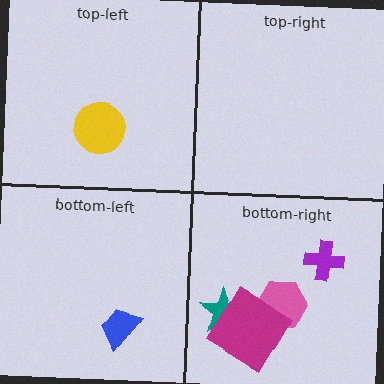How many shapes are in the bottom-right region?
4.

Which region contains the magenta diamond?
The bottom-right region.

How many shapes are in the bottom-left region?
1.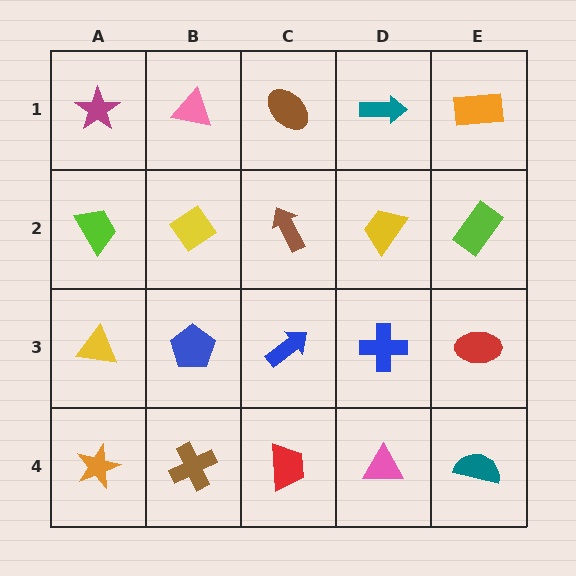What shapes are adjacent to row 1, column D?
A yellow trapezoid (row 2, column D), a brown ellipse (row 1, column C), an orange rectangle (row 1, column E).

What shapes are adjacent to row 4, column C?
A blue arrow (row 3, column C), a brown cross (row 4, column B), a pink triangle (row 4, column D).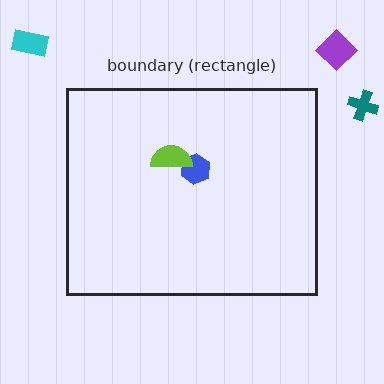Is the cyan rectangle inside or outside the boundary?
Outside.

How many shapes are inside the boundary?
2 inside, 3 outside.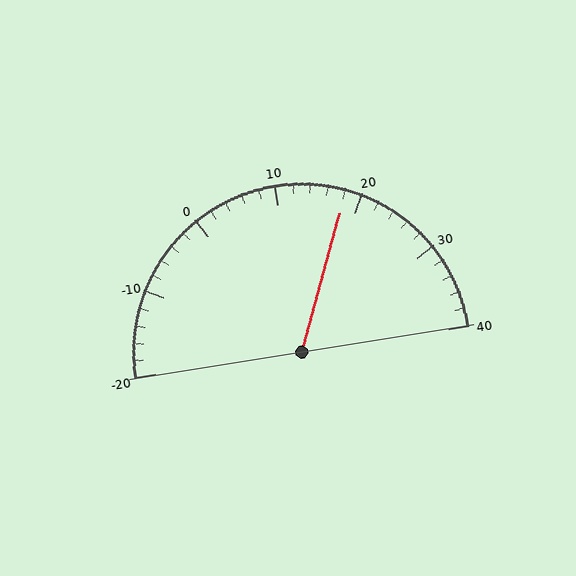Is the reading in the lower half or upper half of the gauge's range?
The reading is in the upper half of the range (-20 to 40).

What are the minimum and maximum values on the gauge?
The gauge ranges from -20 to 40.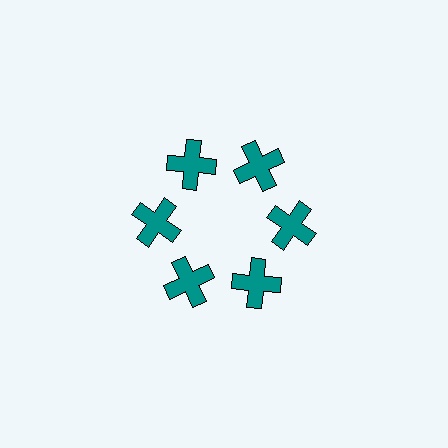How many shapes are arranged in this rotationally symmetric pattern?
There are 6 shapes, arranged in 6 groups of 1.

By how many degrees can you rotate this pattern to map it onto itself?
The pattern maps onto itself every 60 degrees of rotation.